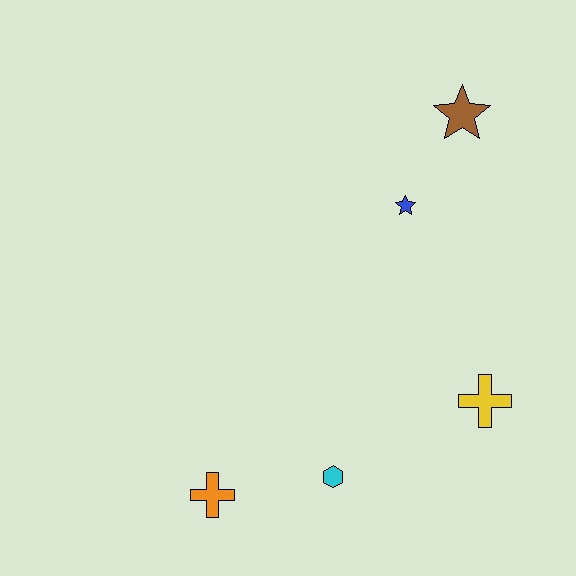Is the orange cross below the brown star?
Yes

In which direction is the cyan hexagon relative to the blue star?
The cyan hexagon is below the blue star.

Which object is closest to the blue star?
The brown star is closest to the blue star.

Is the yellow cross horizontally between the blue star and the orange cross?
No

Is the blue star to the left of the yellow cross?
Yes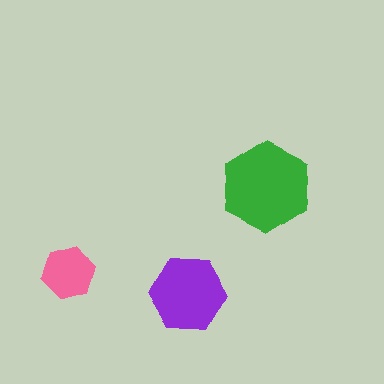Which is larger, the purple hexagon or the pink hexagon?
The purple one.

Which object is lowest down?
The purple hexagon is bottommost.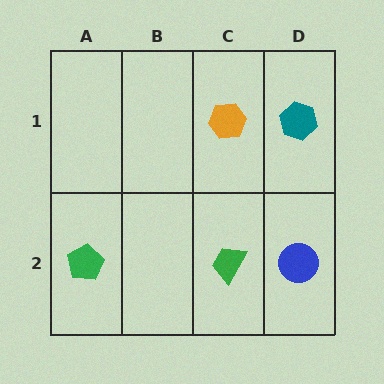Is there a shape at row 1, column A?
No, that cell is empty.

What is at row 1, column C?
An orange hexagon.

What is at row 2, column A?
A green pentagon.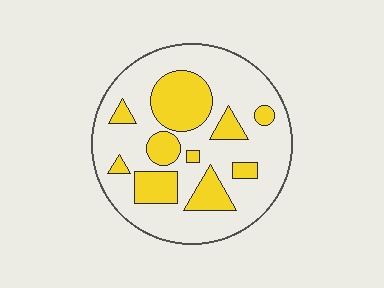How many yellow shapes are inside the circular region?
10.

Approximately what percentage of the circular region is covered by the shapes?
Approximately 30%.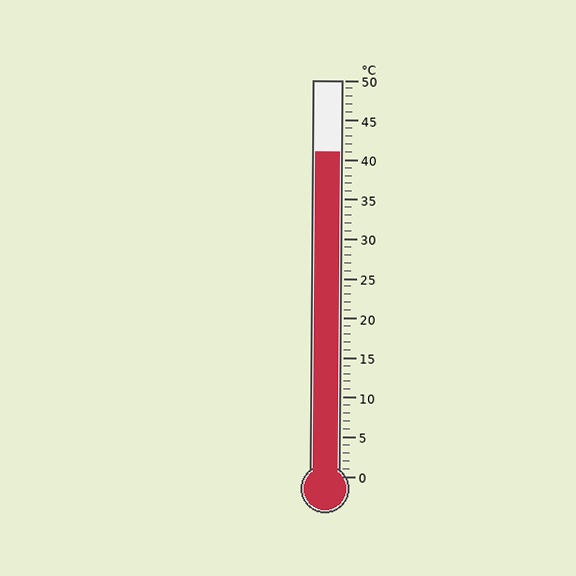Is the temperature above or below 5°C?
The temperature is above 5°C.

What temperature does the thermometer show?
The thermometer shows approximately 41°C.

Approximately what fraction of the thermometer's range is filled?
The thermometer is filled to approximately 80% of its range.